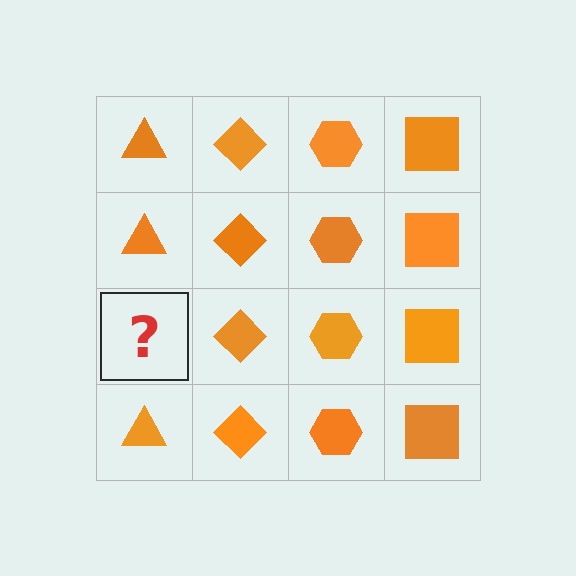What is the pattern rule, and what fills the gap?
The rule is that each column has a consistent shape. The gap should be filled with an orange triangle.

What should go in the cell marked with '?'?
The missing cell should contain an orange triangle.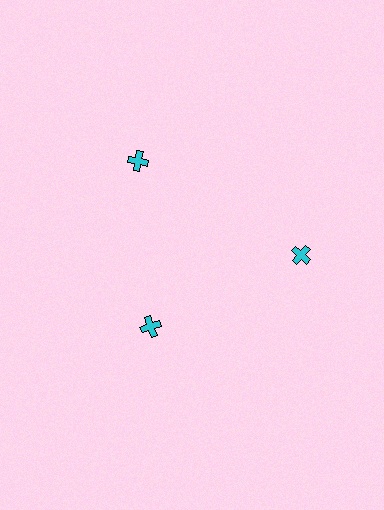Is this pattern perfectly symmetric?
No. The 3 cyan crosses are arranged in a ring, but one element near the 7 o'clock position is pulled inward toward the center, breaking the 3-fold rotational symmetry.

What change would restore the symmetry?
The symmetry would be restored by moving it outward, back onto the ring so that all 3 crosses sit at equal angles and equal distance from the center.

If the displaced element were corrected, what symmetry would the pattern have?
It would have 3-fold rotational symmetry — the pattern would map onto itself every 120 degrees.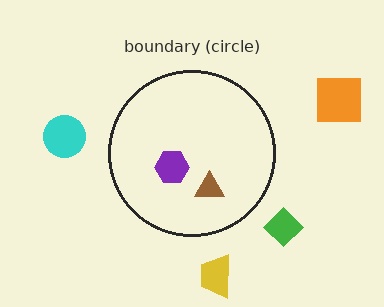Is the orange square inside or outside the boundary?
Outside.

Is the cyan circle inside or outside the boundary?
Outside.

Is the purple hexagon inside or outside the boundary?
Inside.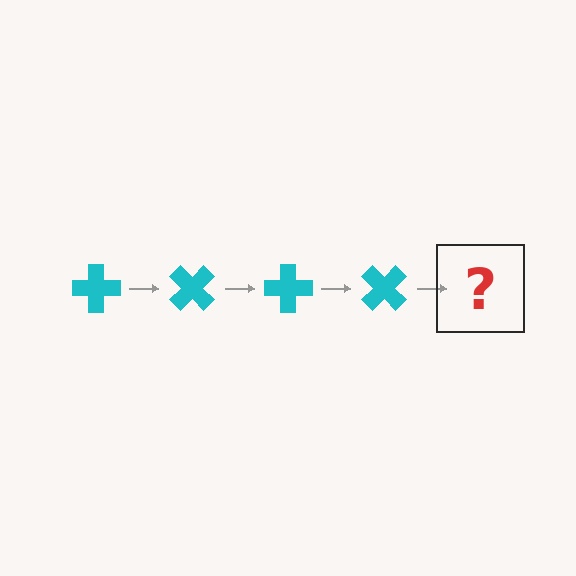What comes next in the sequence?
The next element should be a cyan cross rotated 180 degrees.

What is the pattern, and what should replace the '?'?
The pattern is that the cross rotates 45 degrees each step. The '?' should be a cyan cross rotated 180 degrees.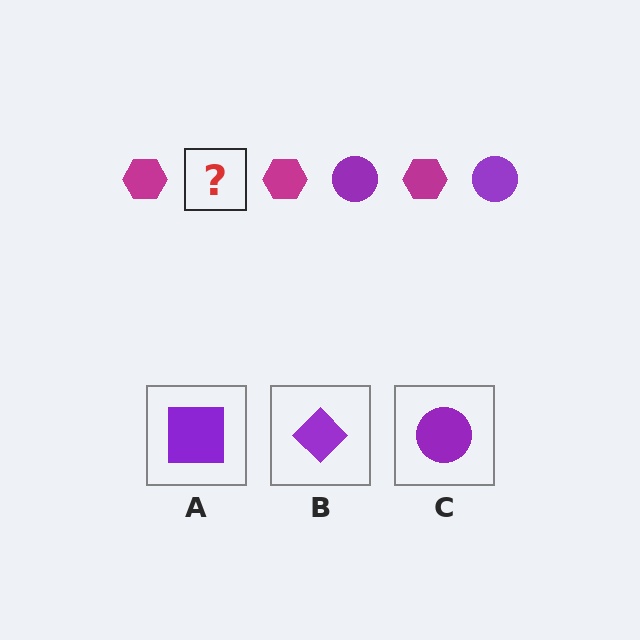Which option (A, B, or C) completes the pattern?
C.